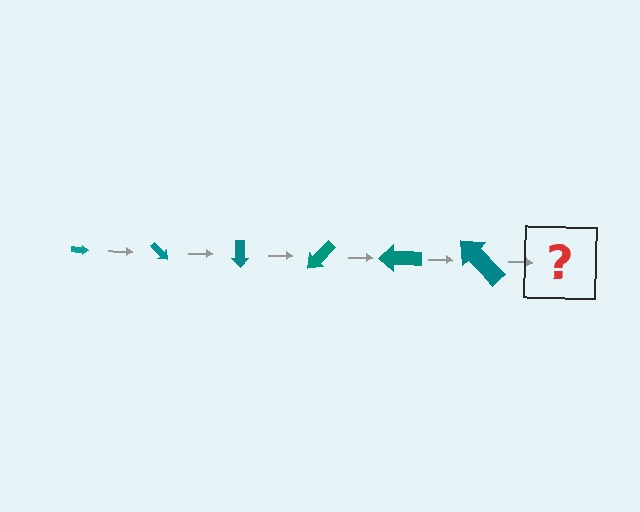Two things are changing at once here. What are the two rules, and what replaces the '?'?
The two rules are that the arrow grows larger each step and it rotates 45 degrees each step. The '?' should be an arrow, larger than the previous one and rotated 270 degrees from the start.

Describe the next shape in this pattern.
It should be an arrow, larger than the previous one and rotated 270 degrees from the start.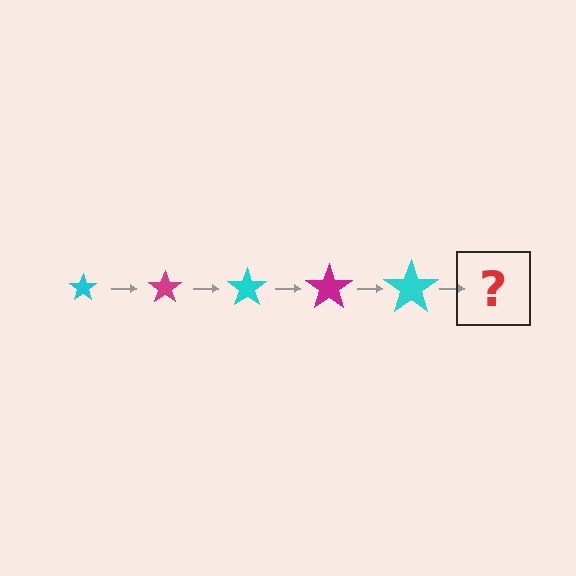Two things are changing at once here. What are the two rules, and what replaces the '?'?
The two rules are that the star grows larger each step and the color cycles through cyan and magenta. The '?' should be a magenta star, larger than the previous one.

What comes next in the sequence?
The next element should be a magenta star, larger than the previous one.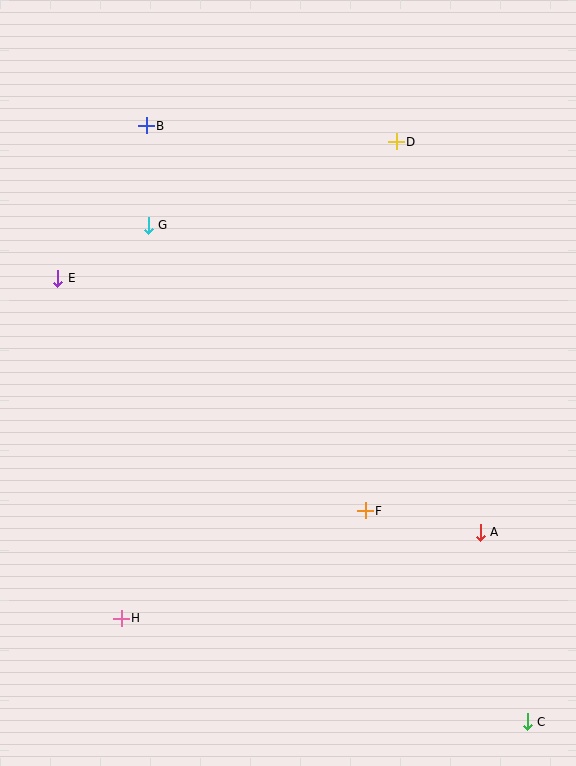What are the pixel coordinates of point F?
Point F is at (365, 511).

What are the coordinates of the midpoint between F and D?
The midpoint between F and D is at (381, 326).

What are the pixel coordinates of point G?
Point G is at (148, 225).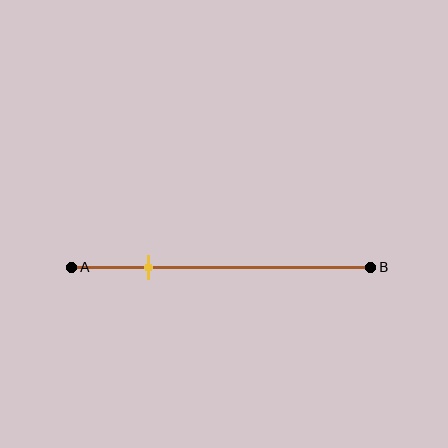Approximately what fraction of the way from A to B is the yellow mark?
The yellow mark is approximately 25% of the way from A to B.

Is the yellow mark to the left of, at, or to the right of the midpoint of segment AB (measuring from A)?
The yellow mark is to the left of the midpoint of segment AB.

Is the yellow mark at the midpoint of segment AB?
No, the mark is at about 25% from A, not at the 50% midpoint.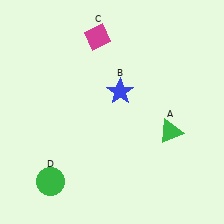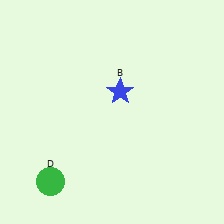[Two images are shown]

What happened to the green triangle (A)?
The green triangle (A) was removed in Image 2. It was in the bottom-right area of Image 1.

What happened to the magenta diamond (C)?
The magenta diamond (C) was removed in Image 2. It was in the top-left area of Image 1.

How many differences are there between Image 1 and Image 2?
There are 2 differences between the two images.